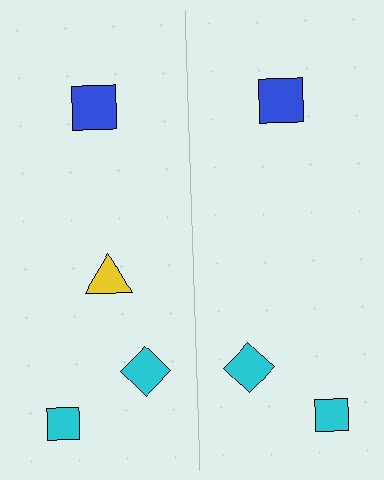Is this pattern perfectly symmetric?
No, the pattern is not perfectly symmetric. A yellow triangle is missing from the right side.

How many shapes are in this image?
There are 7 shapes in this image.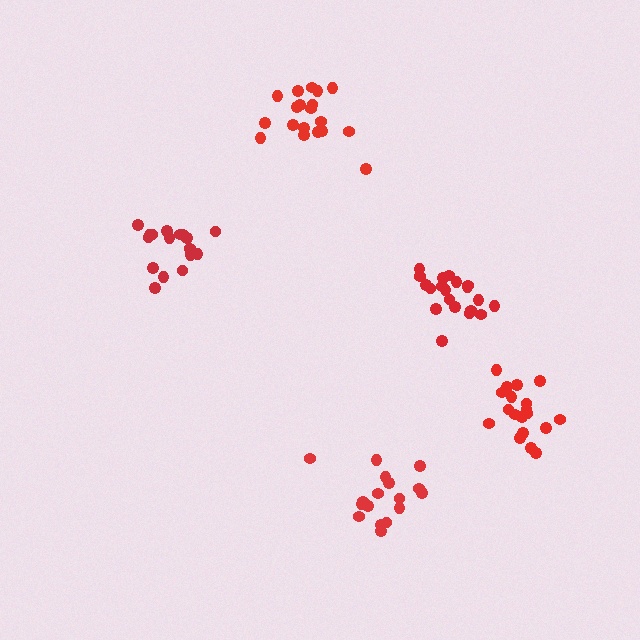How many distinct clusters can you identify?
There are 5 distinct clusters.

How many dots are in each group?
Group 1: 20 dots, Group 2: 19 dots, Group 3: 18 dots, Group 4: 19 dots, Group 5: 17 dots (93 total).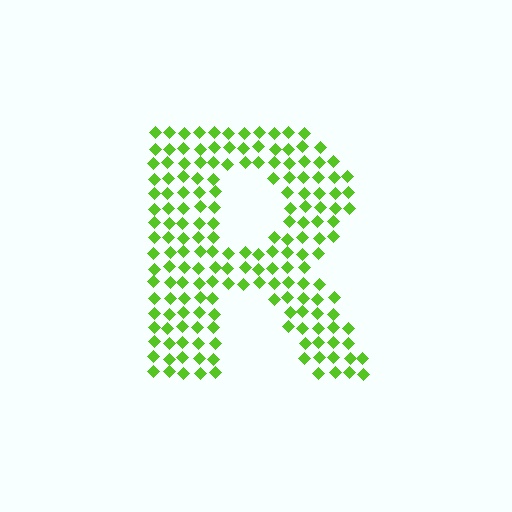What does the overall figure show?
The overall figure shows the letter R.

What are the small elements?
The small elements are diamonds.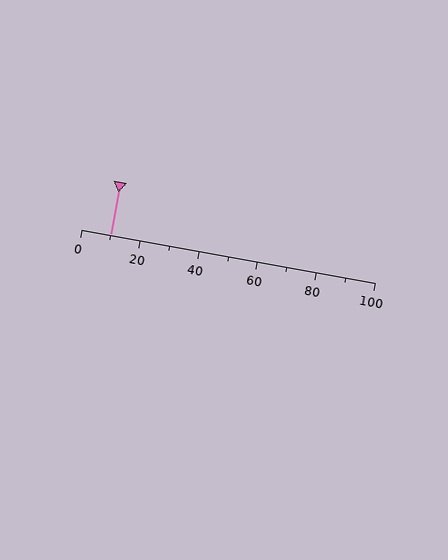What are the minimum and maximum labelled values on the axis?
The axis runs from 0 to 100.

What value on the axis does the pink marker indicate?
The marker indicates approximately 10.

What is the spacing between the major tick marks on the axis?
The major ticks are spaced 20 apart.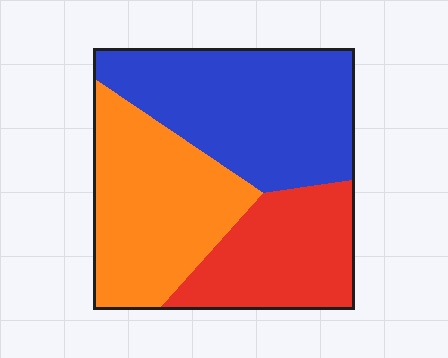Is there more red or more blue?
Blue.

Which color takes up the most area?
Blue, at roughly 40%.